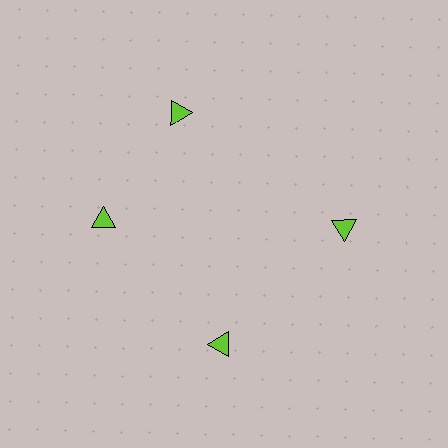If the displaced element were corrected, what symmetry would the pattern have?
It would have 4-fold rotational symmetry — the pattern would map onto itself every 90 degrees.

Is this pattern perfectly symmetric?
No. The 4 lime triangles are arranged in a ring, but one element near the 12 o'clock position is rotated out of alignment along the ring, breaking the 4-fold rotational symmetry.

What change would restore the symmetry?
The symmetry would be restored by rotating it back into even spacing with its neighbors so that all 4 triangles sit at equal angles and equal distance from the center.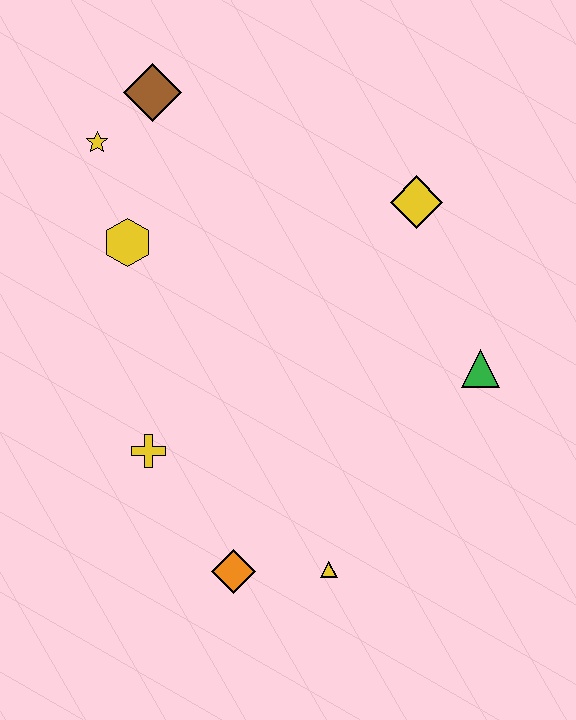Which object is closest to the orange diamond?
The yellow triangle is closest to the orange diamond.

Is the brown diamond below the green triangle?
No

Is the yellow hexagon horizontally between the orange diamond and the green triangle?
No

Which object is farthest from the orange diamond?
The brown diamond is farthest from the orange diamond.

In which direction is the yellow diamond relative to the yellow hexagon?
The yellow diamond is to the right of the yellow hexagon.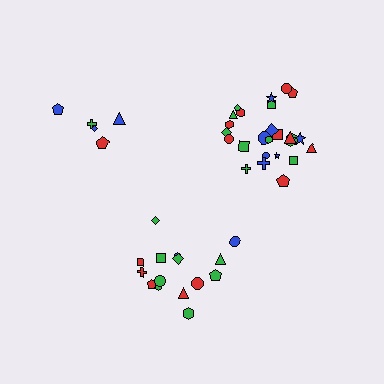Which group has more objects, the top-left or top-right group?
The top-right group.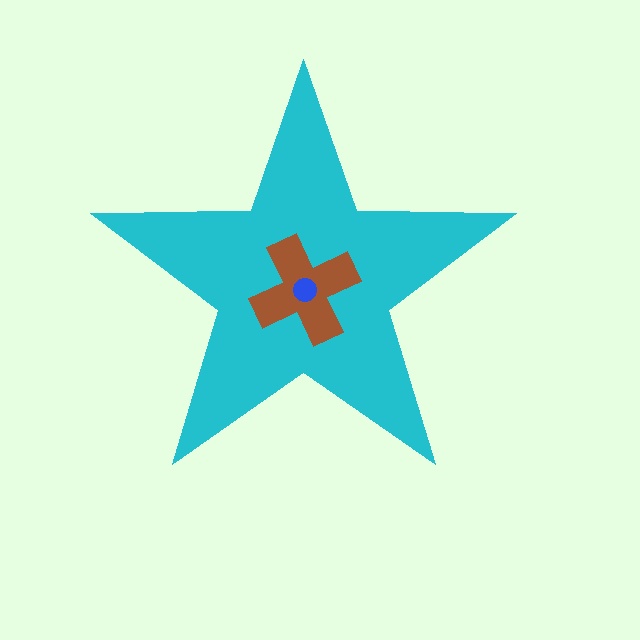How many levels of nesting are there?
3.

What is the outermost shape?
The cyan star.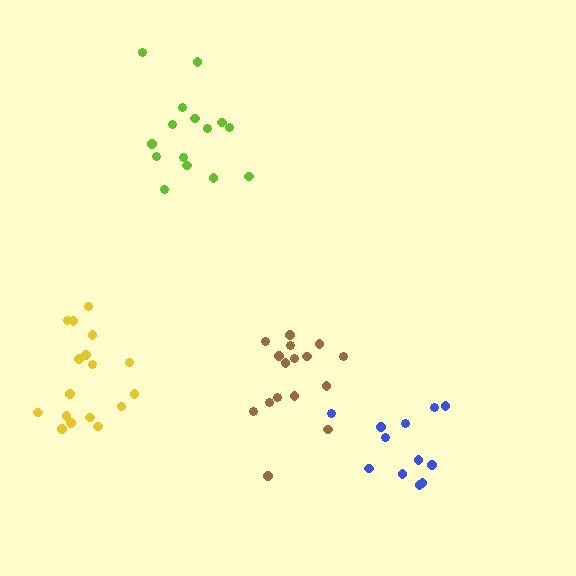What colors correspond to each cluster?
The clusters are colored: yellow, lime, brown, blue.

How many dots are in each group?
Group 1: 17 dots, Group 2: 15 dots, Group 3: 16 dots, Group 4: 12 dots (60 total).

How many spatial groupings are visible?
There are 4 spatial groupings.